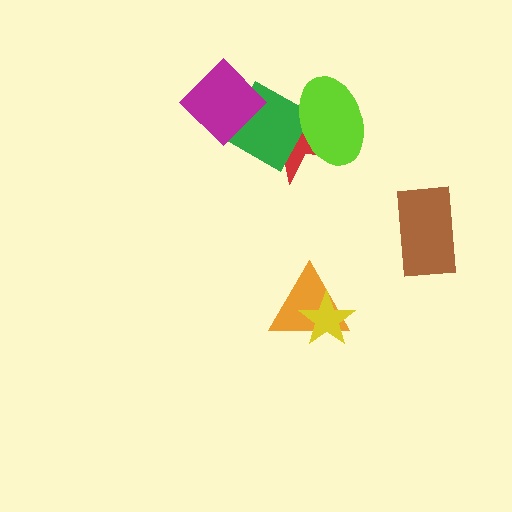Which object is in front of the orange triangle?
The yellow star is in front of the orange triangle.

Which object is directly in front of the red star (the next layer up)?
The green diamond is directly in front of the red star.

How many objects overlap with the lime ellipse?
2 objects overlap with the lime ellipse.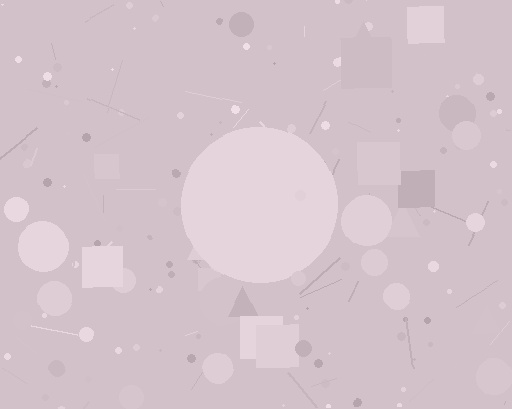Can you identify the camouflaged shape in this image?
The camouflaged shape is a circle.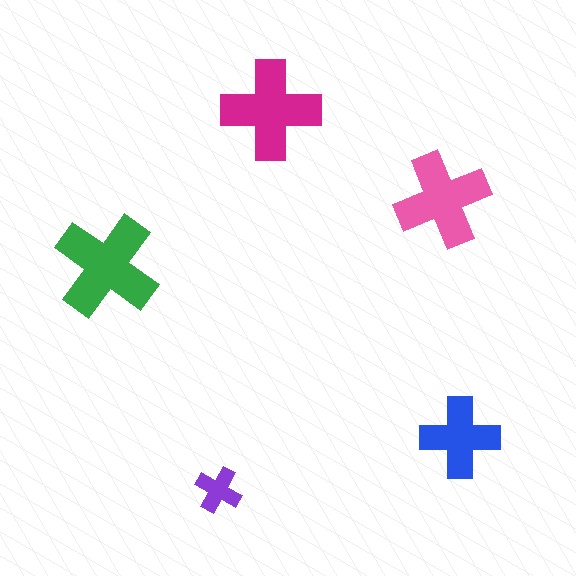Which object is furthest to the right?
The blue cross is rightmost.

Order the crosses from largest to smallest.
the green one, the magenta one, the pink one, the blue one, the purple one.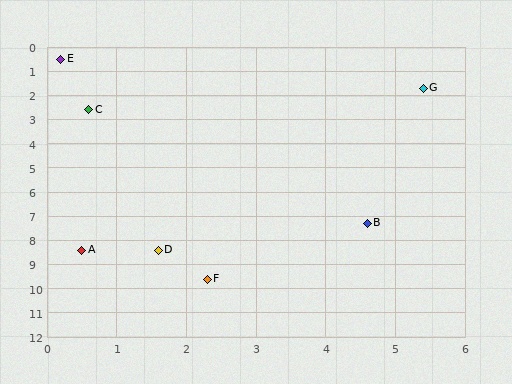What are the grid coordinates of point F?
Point F is at approximately (2.3, 9.6).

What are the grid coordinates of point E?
Point E is at approximately (0.2, 0.5).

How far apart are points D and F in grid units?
Points D and F are about 1.4 grid units apart.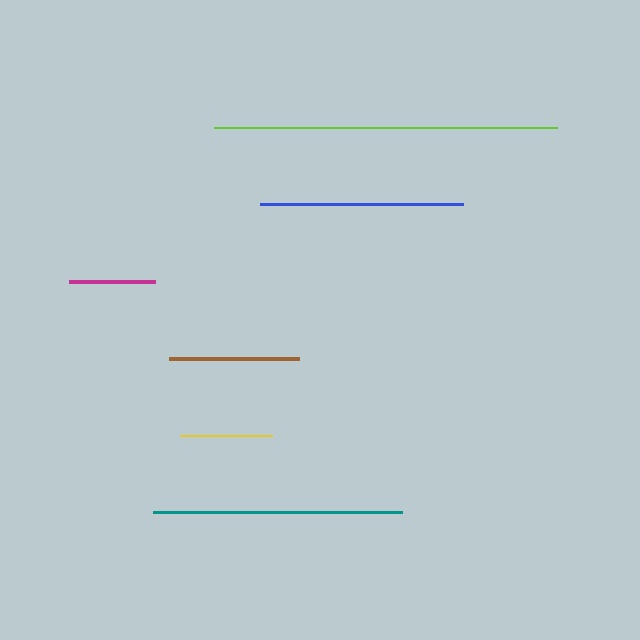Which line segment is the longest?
The lime line is the longest at approximately 343 pixels.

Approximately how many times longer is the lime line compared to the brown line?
The lime line is approximately 2.6 times the length of the brown line.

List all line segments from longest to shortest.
From longest to shortest: lime, teal, blue, brown, yellow, magenta.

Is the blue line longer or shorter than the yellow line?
The blue line is longer than the yellow line.